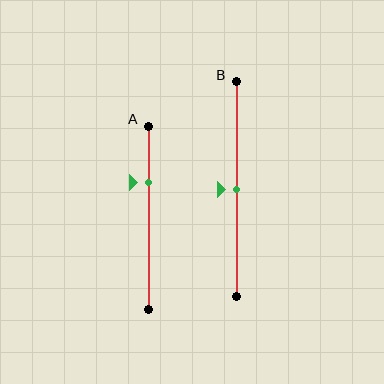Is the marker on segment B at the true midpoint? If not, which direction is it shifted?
Yes, the marker on segment B is at the true midpoint.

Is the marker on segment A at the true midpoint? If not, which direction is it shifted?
No, the marker on segment A is shifted upward by about 19% of the segment length.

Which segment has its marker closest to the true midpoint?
Segment B has its marker closest to the true midpoint.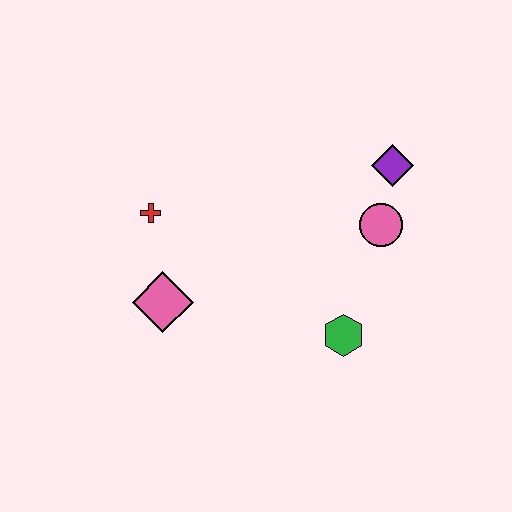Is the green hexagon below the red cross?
Yes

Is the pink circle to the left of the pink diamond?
No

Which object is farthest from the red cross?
The purple diamond is farthest from the red cross.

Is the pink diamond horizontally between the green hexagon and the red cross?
Yes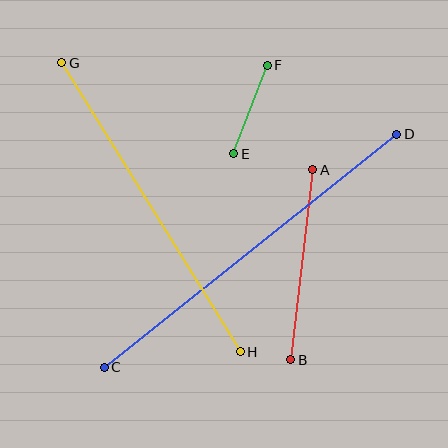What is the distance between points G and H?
The distance is approximately 340 pixels.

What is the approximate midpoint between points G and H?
The midpoint is at approximately (151, 207) pixels.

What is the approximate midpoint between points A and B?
The midpoint is at approximately (302, 265) pixels.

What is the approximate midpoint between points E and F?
The midpoint is at approximately (250, 110) pixels.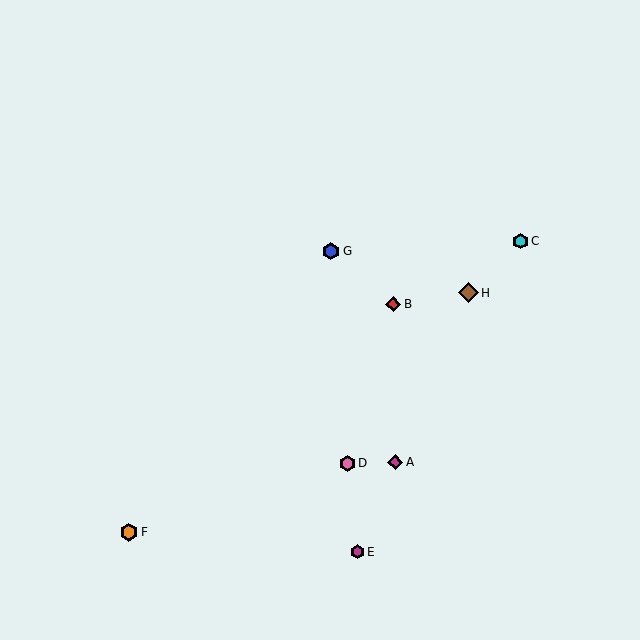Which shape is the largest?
The brown diamond (labeled H) is the largest.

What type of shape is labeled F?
Shape F is an orange hexagon.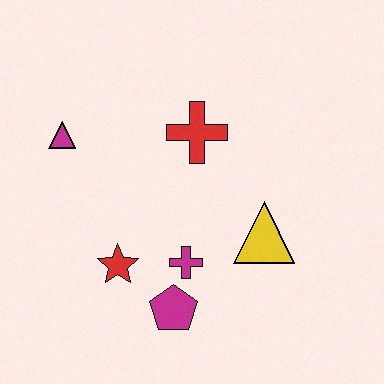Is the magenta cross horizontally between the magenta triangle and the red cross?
Yes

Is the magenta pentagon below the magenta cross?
Yes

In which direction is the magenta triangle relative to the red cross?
The magenta triangle is to the left of the red cross.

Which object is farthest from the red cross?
The magenta pentagon is farthest from the red cross.